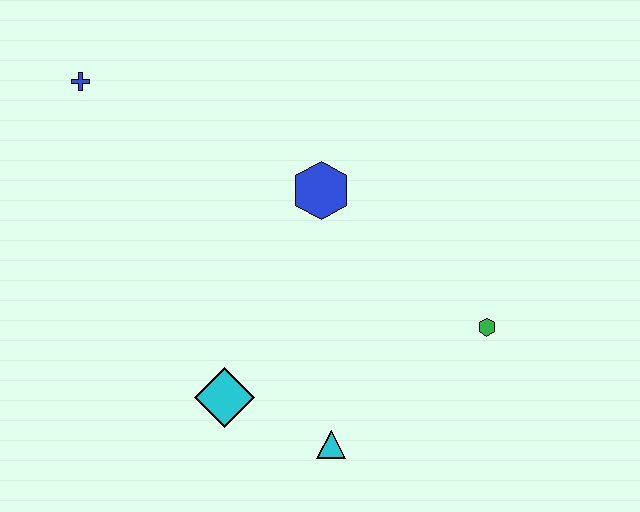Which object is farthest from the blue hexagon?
The blue cross is farthest from the blue hexagon.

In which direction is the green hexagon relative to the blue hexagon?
The green hexagon is to the right of the blue hexagon.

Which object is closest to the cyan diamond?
The cyan triangle is closest to the cyan diamond.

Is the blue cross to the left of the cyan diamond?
Yes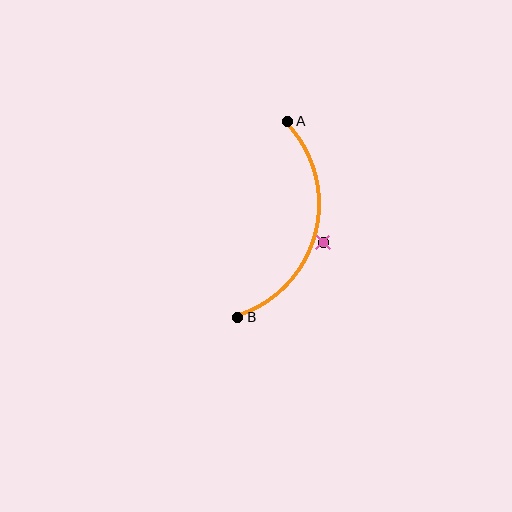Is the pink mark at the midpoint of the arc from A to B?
No — the pink mark does not lie on the arc at all. It sits slightly outside the curve.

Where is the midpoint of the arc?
The arc midpoint is the point on the curve farthest from the straight line joining A and B. It sits to the right of that line.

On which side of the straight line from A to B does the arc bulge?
The arc bulges to the right of the straight line connecting A and B.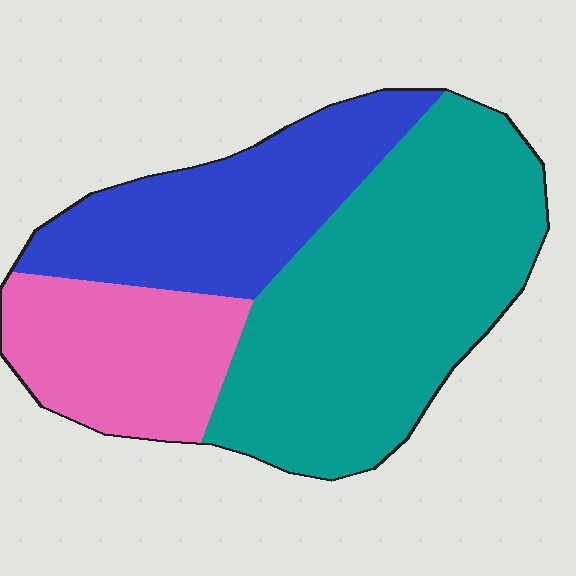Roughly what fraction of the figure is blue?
Blue takes up about one quarter (1/4) of the figure.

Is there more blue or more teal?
Teal.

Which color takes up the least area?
Pink, at roughly 20%.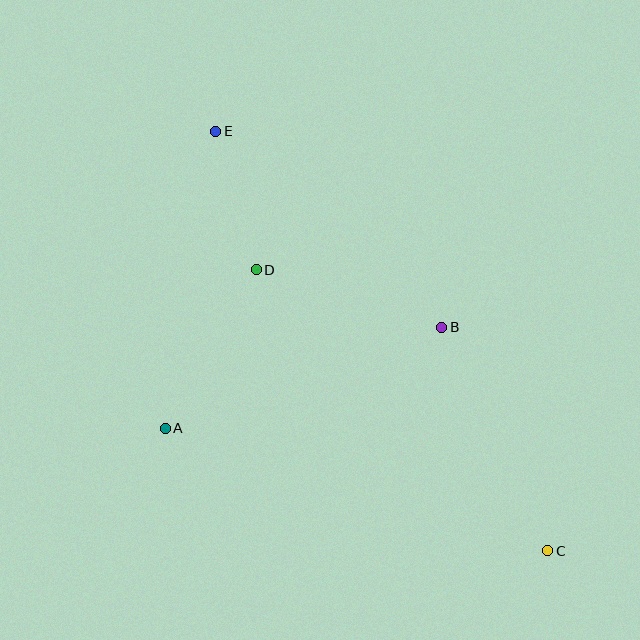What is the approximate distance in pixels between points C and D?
The distance between C and D is approximately 405 pixels.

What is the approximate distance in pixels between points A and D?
The distance between A and D is approximately 183 pixels.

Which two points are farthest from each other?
Points C and E are farthest from each other.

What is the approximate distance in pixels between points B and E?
The distance between B and E is approximately 299 pixels.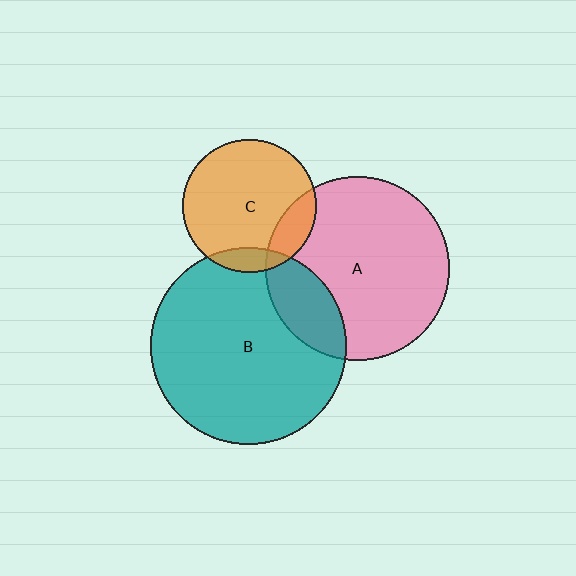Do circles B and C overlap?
Yes.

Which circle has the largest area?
Circle B (teal).